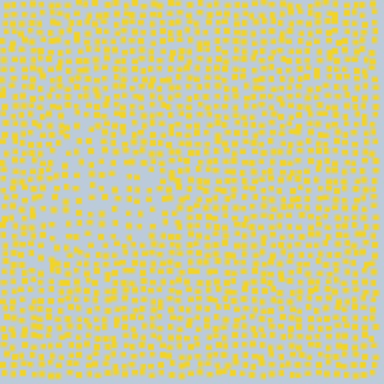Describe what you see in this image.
The image contains small yellow elements arranged at two different densities. A triangle-shaped region is visible where the elements are less densely packed than the surrounding area.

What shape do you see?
I see a triangle.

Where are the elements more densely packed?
The elements are more densely packed outside the triangle boundary.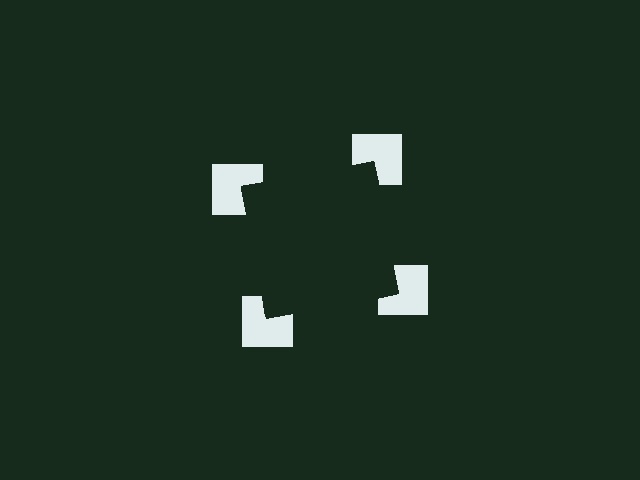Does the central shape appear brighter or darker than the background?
It typically appears slightly darker than the background, even though no actual brightness change is drawn.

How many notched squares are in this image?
There are 4 — one at each vertex of the illusory square.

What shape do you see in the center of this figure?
An illusory square — its edges are inferred from the aligned wedge cuts in the notched squares, not physically drawn.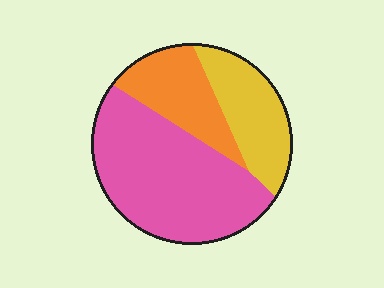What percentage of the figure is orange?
Orange takes up about one fifth (1/5) of the figure.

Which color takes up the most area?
Pink, at roughly 55%.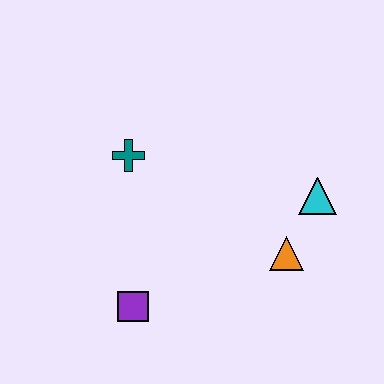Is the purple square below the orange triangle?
Yes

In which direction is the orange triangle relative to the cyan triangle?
The orange triangle is below the cyan triangle.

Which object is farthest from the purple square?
The cyan triangle is farthest from the purple square.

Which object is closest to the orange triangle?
The cyan triangle is closest to the orange triangle.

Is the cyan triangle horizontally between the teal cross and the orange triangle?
No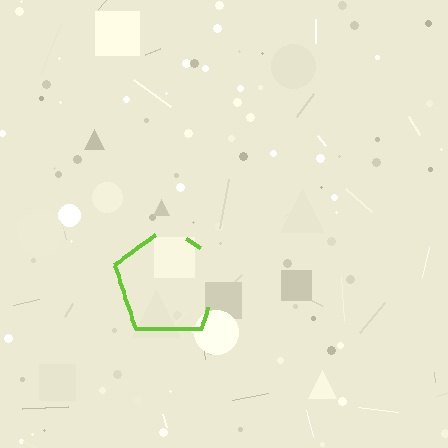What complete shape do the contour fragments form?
The contour fragments form a pentagon.